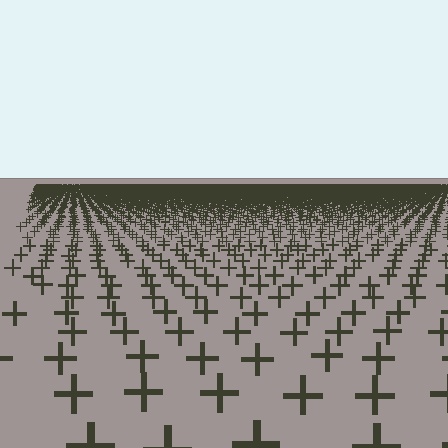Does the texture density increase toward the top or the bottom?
Density increases toward the top.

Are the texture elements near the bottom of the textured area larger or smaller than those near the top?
Larger. Near the bottom, elements are closer to the viewer and appear at a bigger on-screen size.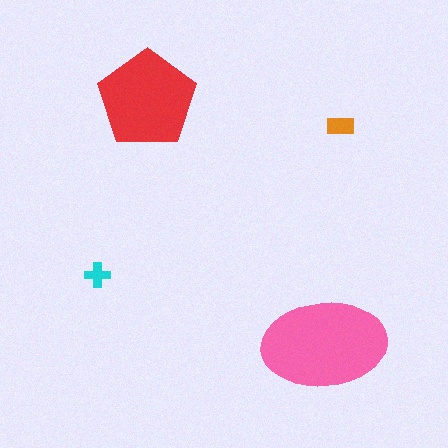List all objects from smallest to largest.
The cyan cross, the orange rectangle, the red pentagon, the pink ellipse.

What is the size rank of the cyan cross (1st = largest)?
4th.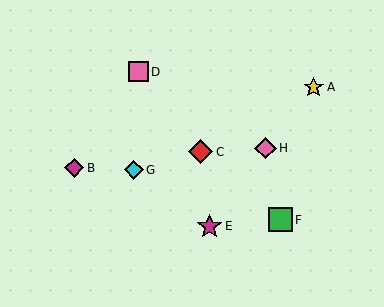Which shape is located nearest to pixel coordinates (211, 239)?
The magenta star (labeled E) at (209, 226) is nearest to that location.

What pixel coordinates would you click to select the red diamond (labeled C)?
Click at (201, 152) to select the red diamond C.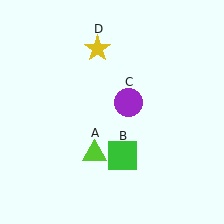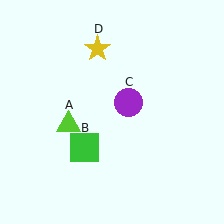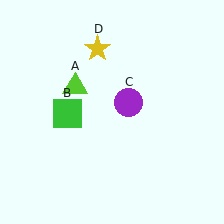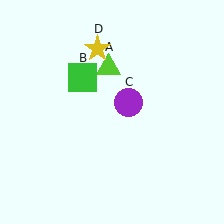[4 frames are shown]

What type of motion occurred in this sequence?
The lime triangle (object A), green square (object B) rotated clockwise around the center of the scene.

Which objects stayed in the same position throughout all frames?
Purple circle (object C) and yellow star (object D) remained stationary.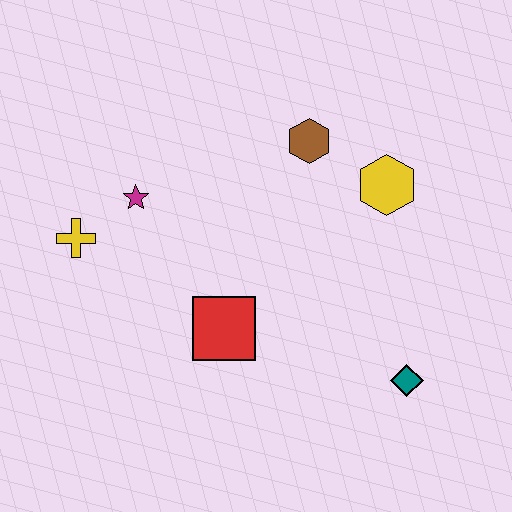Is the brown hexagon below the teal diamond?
No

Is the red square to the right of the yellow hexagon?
No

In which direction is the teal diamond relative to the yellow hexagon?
The teal diamond is below the yellow hexagon.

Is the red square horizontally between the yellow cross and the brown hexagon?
Yes